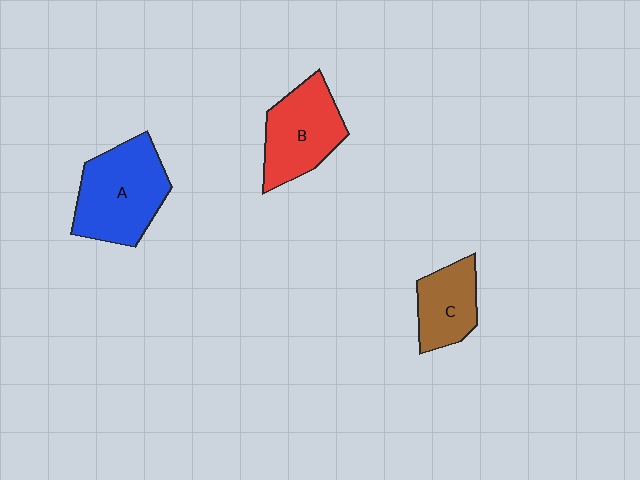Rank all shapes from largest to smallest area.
From largest to smallest: A (blue), B (red), C (brown).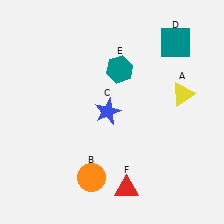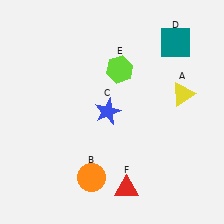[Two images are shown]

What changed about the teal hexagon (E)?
In Image 1, E is teal. In Image 2, it changed to lime.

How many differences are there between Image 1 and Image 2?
There is 1 difference between the two images.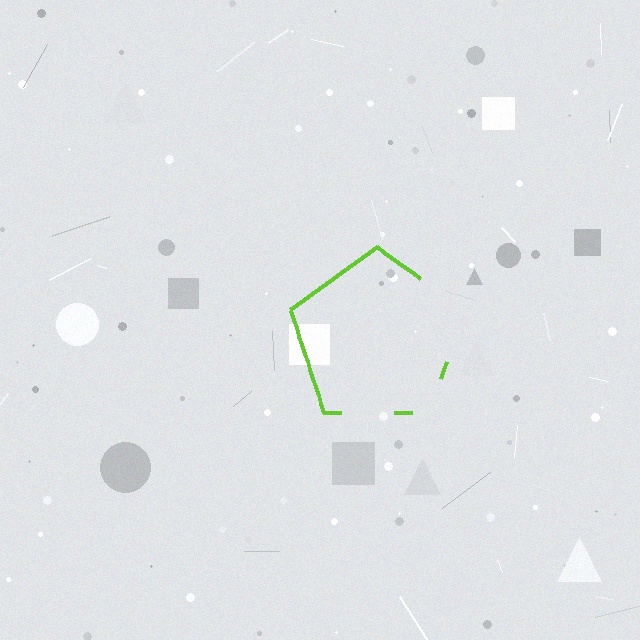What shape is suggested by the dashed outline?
The dashed outline suggests a pentagon.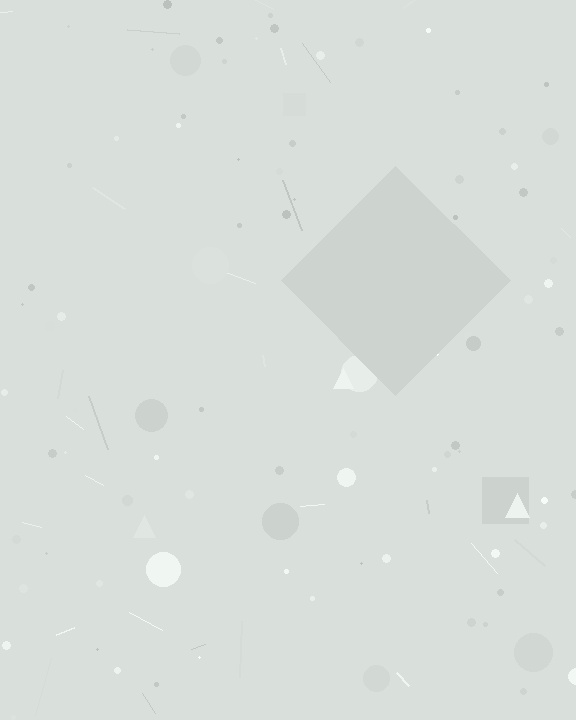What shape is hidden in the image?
A diamond is hidden in the image.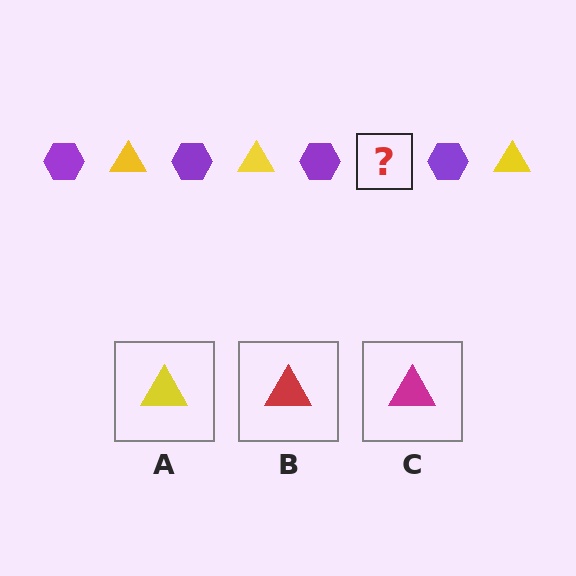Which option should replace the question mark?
Option A.